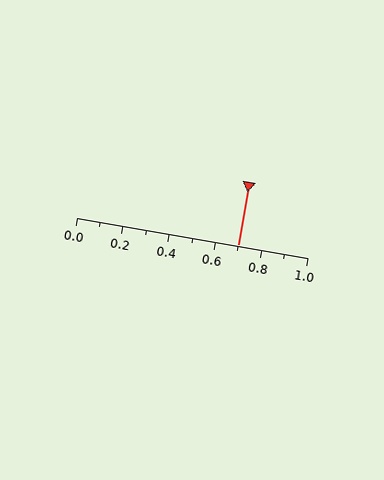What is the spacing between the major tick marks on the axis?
The major ticks are spaced 0.2 apart.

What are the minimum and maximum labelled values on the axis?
The axis runs from 0.0 to 1.0.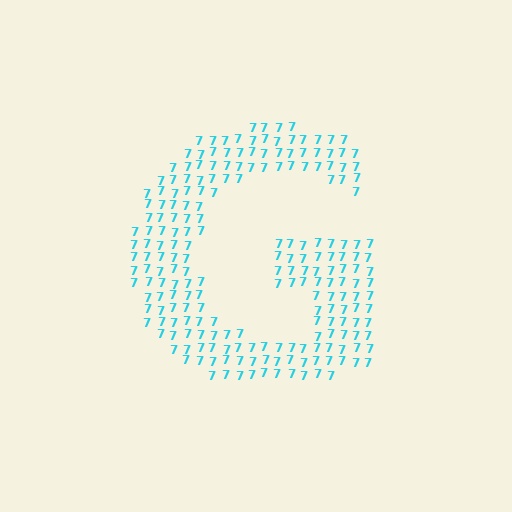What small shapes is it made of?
It is made of small digit 7's.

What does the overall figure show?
The overall figure shows the letter G.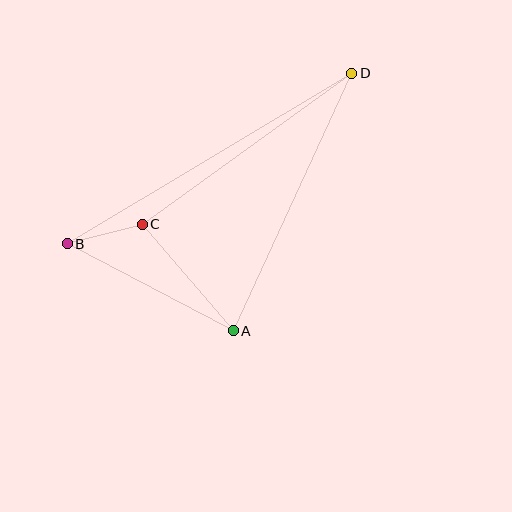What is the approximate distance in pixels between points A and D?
The distance between A and D is approximately 284 pixels.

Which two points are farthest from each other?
Points B and D are farthest from each other.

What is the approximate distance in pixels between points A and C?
The distance between A and C is approximately 140 pixels.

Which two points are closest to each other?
Points B and C are closest to each other.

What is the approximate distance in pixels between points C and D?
The distance between C and D is approximately 258 pixels.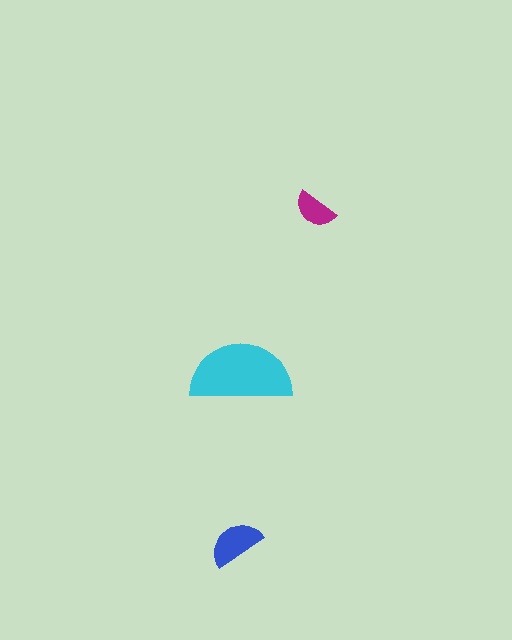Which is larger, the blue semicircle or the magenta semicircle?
The blue one.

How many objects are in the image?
There are 3 objects in the image.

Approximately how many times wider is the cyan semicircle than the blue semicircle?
About 2 times wider.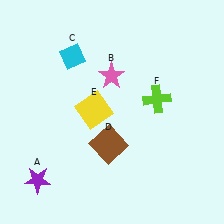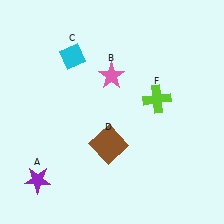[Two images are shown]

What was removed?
The yellow square (E) was removed in Image 2.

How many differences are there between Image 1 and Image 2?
There is 1 difference between the two images.